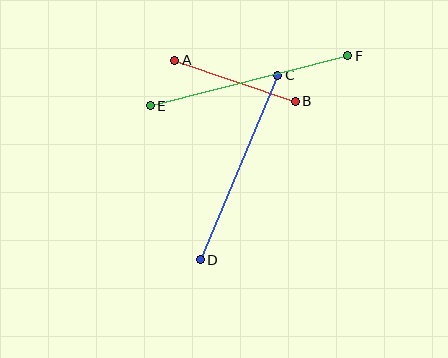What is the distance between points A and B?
The distance is approximately 127 pixels.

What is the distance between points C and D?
The distance is approximately 200 pixels.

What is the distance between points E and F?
The distance is approximately 204 pixels.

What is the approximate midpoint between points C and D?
The midpoint is at approximately (239, 168) pixels.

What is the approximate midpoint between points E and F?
The midpoint is at approximately (249, 81) pixels.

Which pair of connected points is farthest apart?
Points E and F are farthest apart.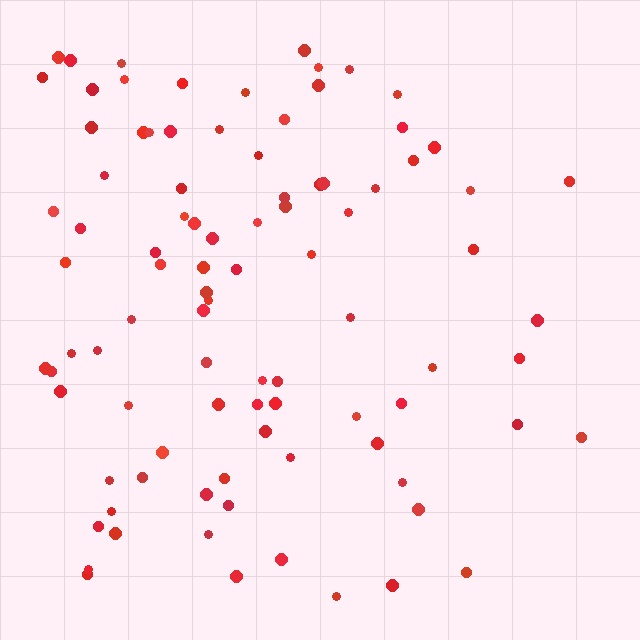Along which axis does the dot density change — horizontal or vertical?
Horizontal.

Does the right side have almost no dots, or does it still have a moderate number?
Still a moderate number, just noticeably fewer than the left.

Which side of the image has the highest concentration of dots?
The left.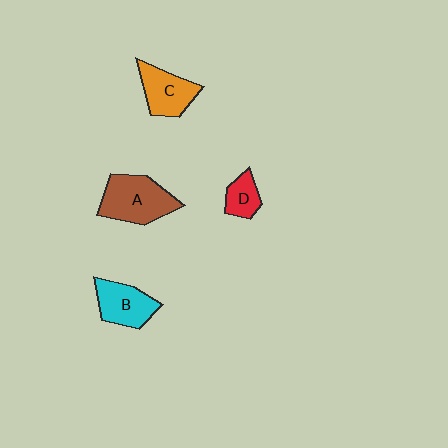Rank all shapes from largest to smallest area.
From largest to smallest: A (brown), B (cyan), C (orange), D (red).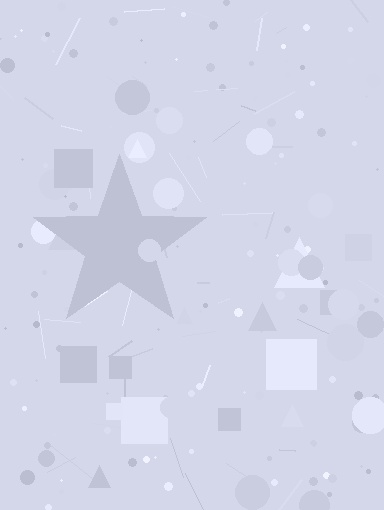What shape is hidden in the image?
A star is hidden in the image.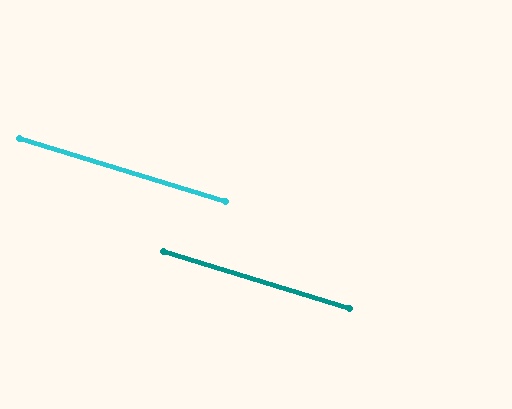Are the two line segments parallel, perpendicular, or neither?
Parallel — their directions differ by only 0.0°.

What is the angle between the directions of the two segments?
Approximately 0 degrees.